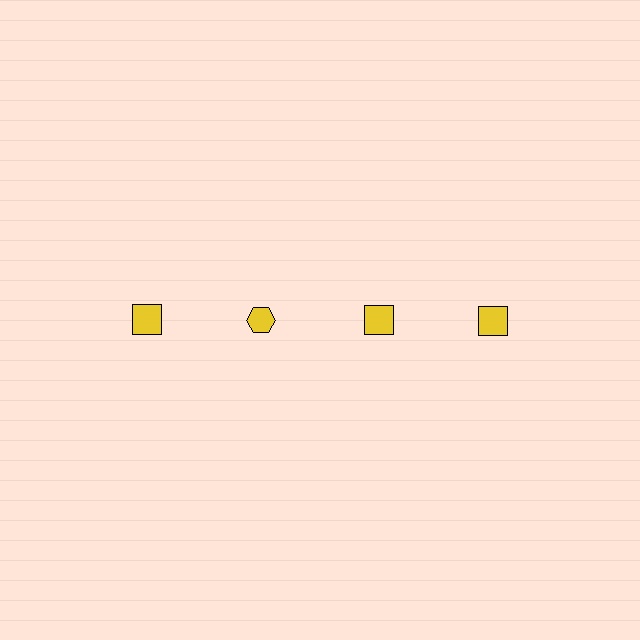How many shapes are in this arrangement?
There are 4 shapes arranged in a grid pattern.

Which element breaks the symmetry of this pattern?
The yellow hexagon in the top row, second from left column breaks the symmetry. All other shapes are yellow squares.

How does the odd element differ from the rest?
It has a different shape: hexagon instead of square.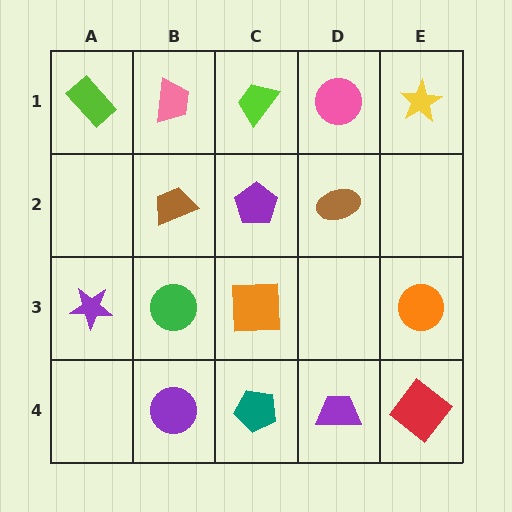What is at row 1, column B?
A pink trapezoid.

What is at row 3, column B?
A green circle.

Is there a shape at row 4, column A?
No, that cell is empty.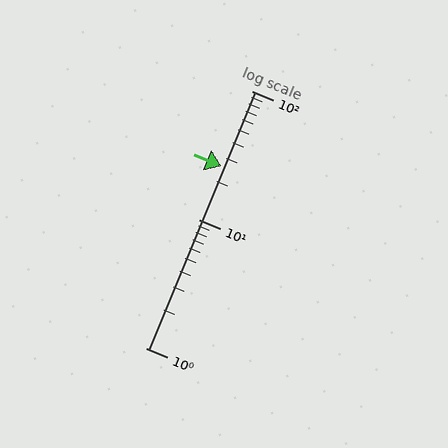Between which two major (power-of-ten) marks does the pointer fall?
The pointer is between 10 and 100.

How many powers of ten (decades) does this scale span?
The scale spans 2 decades, from 1 to 100.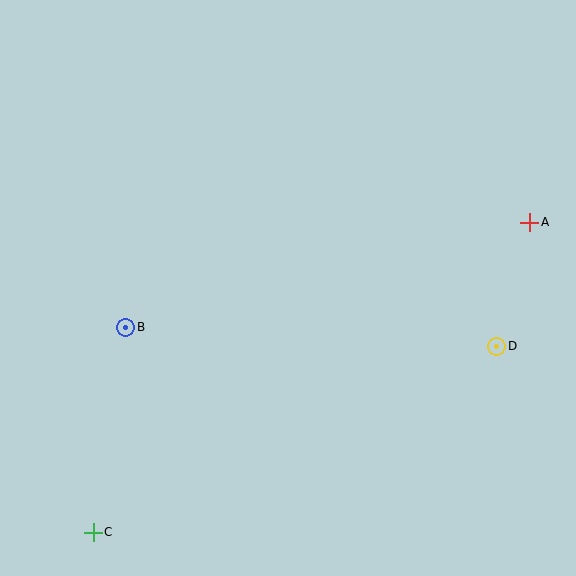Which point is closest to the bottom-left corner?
Point C is closest to the bottom-left corner.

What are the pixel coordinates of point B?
Point B is at (126, 327).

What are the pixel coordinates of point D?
Point D is at (497, 346).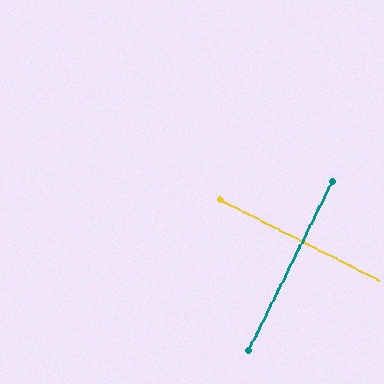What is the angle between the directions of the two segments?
Approximately 89 degrees.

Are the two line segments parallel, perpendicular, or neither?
Perpendicular — they meet at approximately 89°.